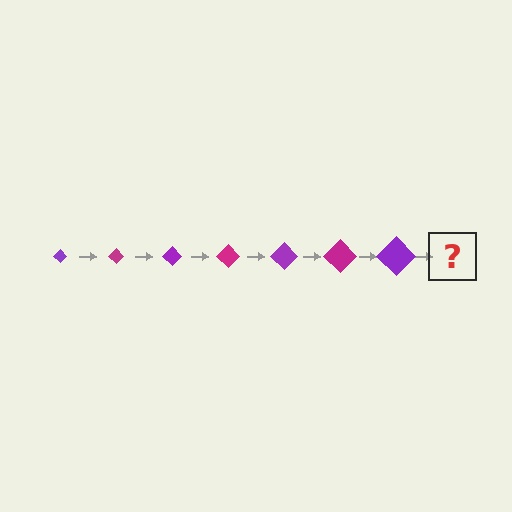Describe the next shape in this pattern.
It should be a magenta diamond, larger than the previous one.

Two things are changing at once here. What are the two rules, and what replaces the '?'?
The two rules are that the diamond grows larger each step and the color cycles through purple and magenta. The '?' should be a magenta diamond, larger than the previous one.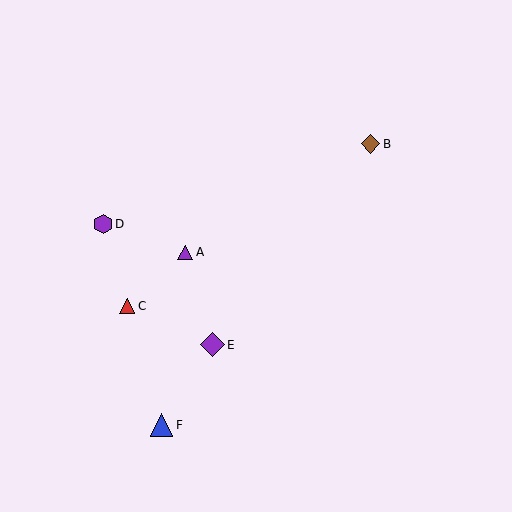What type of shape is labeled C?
Shape C is a red triangle.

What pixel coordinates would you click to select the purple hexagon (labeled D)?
Click at (103, 224) to select the purple hexagon D.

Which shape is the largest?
The purple diamond (labeled E) is the largest.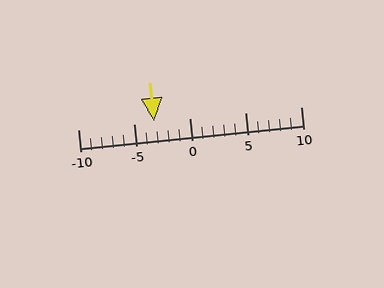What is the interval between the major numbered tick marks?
The major tick marks are spaced 5 units apart.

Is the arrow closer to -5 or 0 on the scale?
The arrow is closer to -5.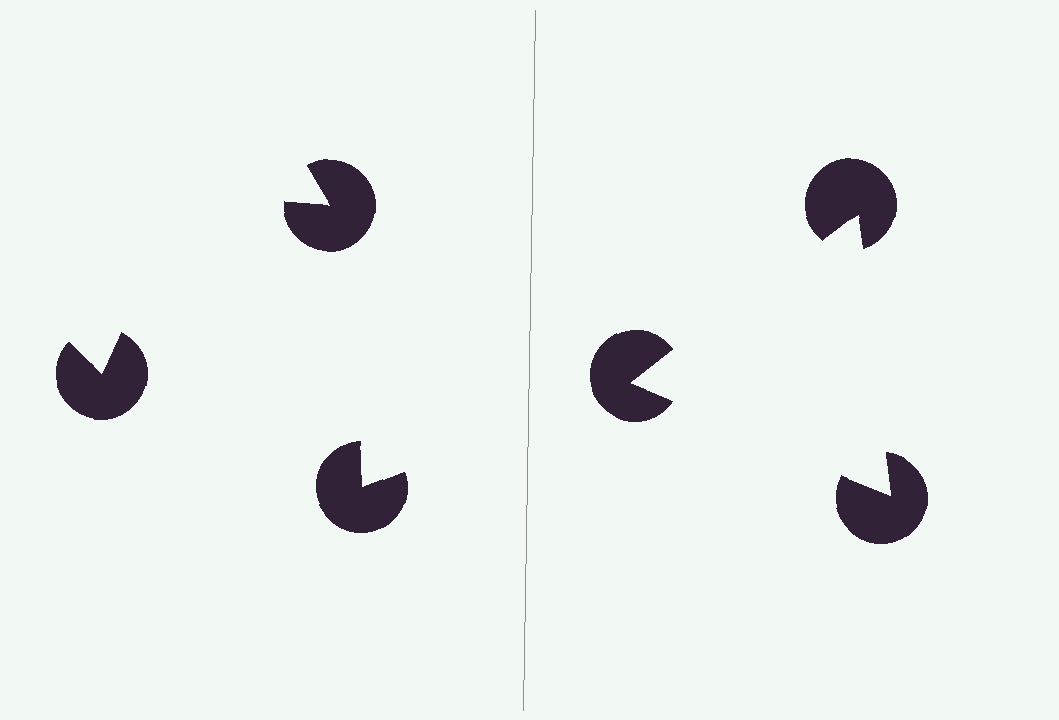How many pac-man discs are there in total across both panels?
6 — 3 on each side.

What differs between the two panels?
The pac-man discs are positioned identically on both sides; only the wedge orientations differ. On the right they align to a triangle; on the left they are misaligned.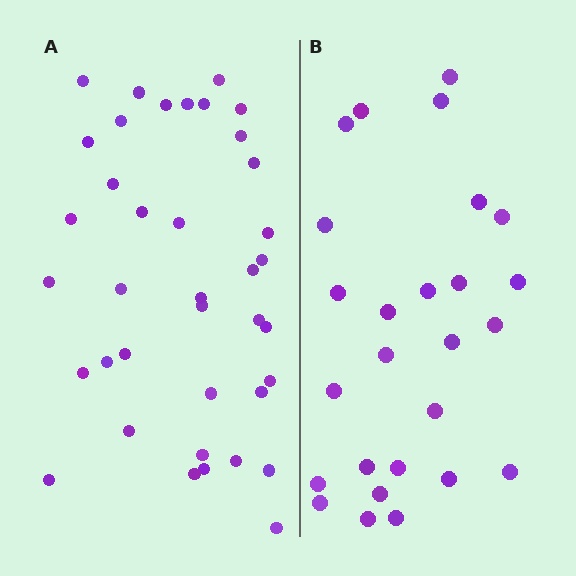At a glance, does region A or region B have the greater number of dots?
Region A (the left region) has more dots.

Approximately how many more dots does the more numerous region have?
Region A has roughly 12 or so more dots than region B.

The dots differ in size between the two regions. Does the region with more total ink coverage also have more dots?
No. Region B has more total ink coverage because its dots are larger, but region A actually contains more individual dots. Total area can be misleading — the number of items is what matters here.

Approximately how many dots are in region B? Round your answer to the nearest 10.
About 30 dots. (The exact count is 26, which rounds to 30.)